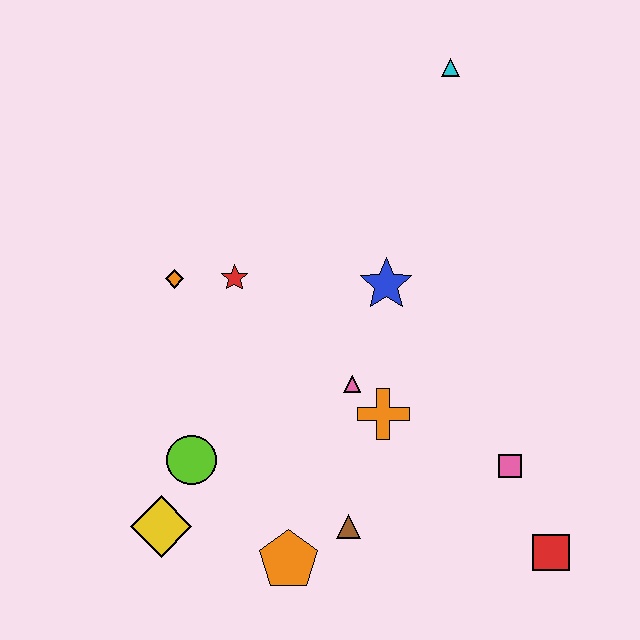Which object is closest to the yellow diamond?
The lime circle is closest to the yellow diamond.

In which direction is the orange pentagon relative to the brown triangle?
The orange pentagon is to the left of the brown triangle.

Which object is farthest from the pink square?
The cyan triangle is farthest from the pink square.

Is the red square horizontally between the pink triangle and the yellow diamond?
No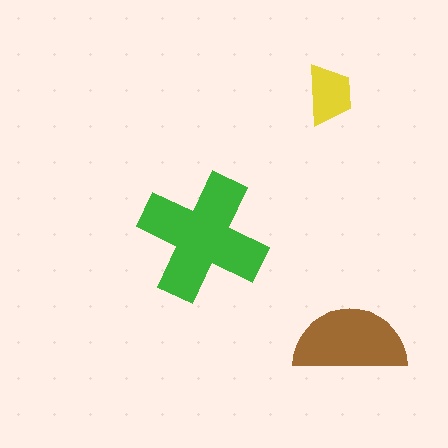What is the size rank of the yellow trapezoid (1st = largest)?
3rd.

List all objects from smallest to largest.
The yellow trapezoid, the brown semicircle, the green cross.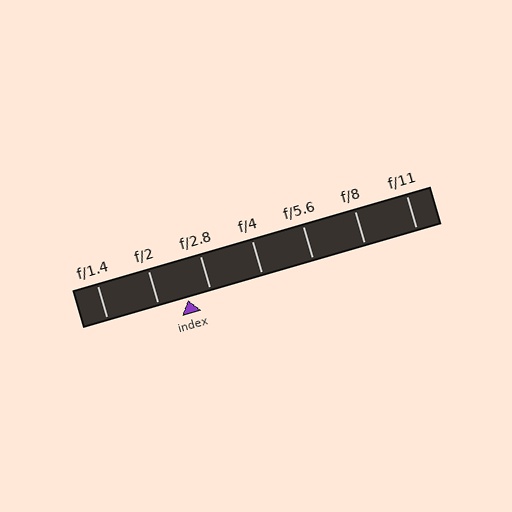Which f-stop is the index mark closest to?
The index mark is closest to f/2.8.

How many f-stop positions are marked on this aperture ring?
There are 7 f-stop positions marked.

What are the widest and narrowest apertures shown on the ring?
The widest aperture shown is f/1.4 and the narrowest is f/11.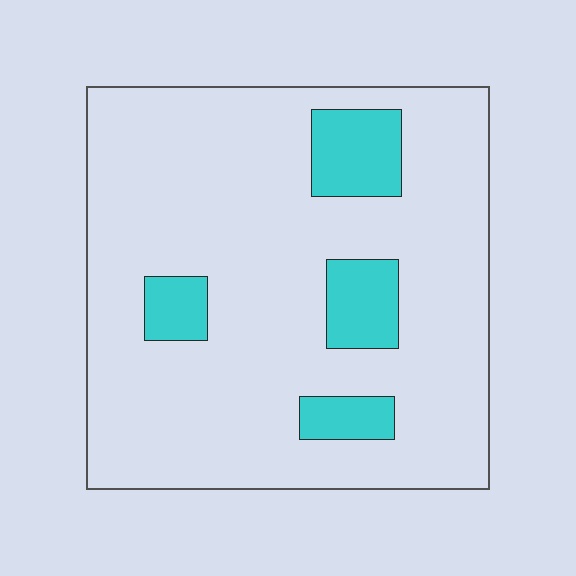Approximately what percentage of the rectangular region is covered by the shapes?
Approximately 15%.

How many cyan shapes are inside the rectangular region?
4.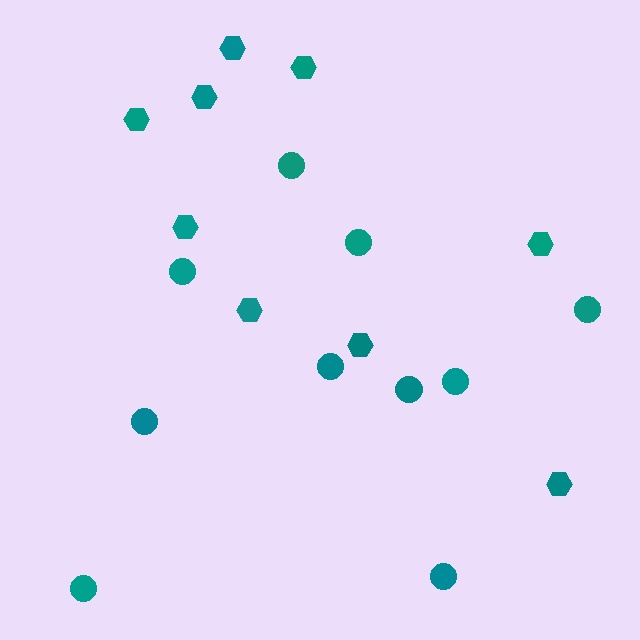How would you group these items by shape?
There are 2 groups: one group of circles (10) and one group of hexagons (9).